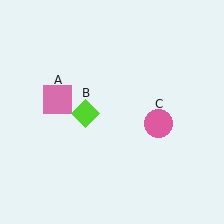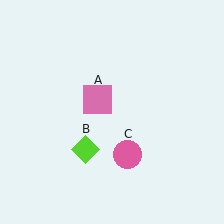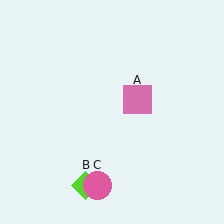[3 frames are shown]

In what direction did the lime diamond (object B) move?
The lime diamond (object B) moved down.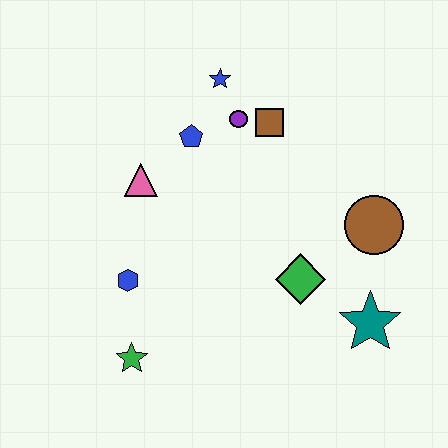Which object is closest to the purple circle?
The brown square is closest to the purple circle.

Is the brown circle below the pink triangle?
Yes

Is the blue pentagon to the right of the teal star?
No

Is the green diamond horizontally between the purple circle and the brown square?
No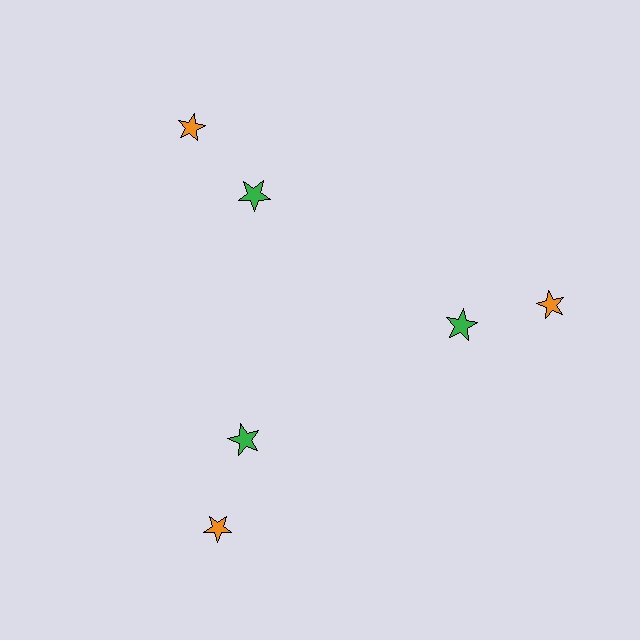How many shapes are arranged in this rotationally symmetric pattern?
There are 6 shapes, arranged in 3 groups of 2.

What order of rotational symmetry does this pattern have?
This pattern has 3-fold rotational symmetry.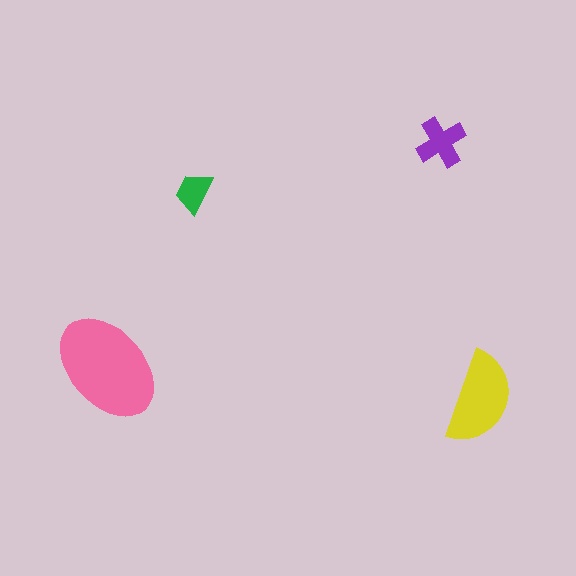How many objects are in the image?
There are 4 objects in the image.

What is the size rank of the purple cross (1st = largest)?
3rd.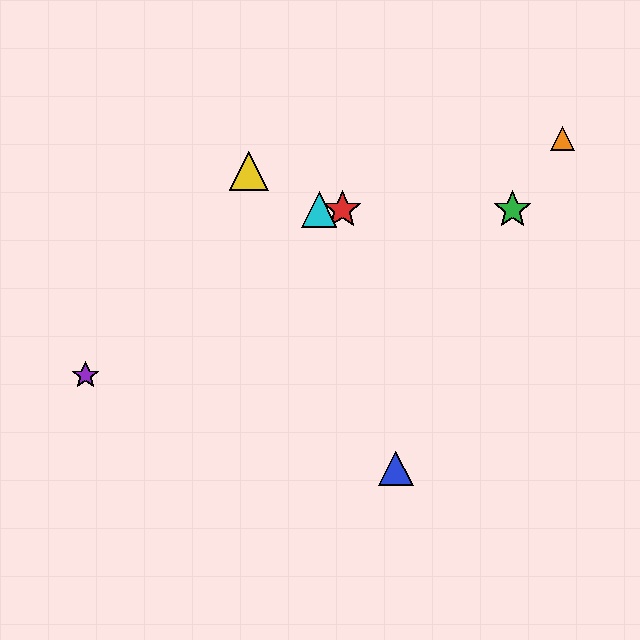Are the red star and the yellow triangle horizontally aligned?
No, the red star is at y≈209 and the yellow triangle is at y≈171.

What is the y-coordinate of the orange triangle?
The orange triangle is at y≈138.